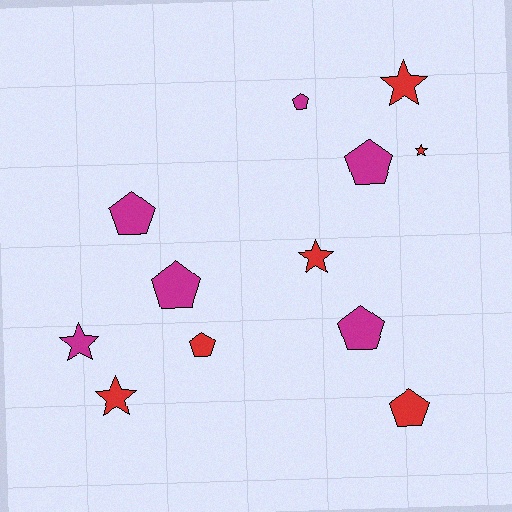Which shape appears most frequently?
Pentagon, with 7 objects.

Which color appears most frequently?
Magenta, with 6 objects.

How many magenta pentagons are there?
There are 5 magenta pentagons.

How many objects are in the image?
There are 12 objects.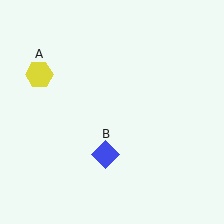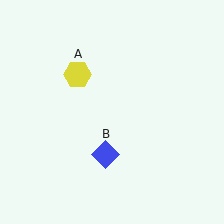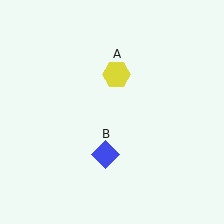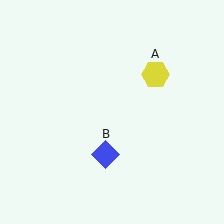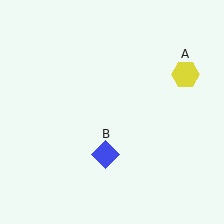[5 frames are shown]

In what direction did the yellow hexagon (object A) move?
The yellow hexagon (object A) moved right.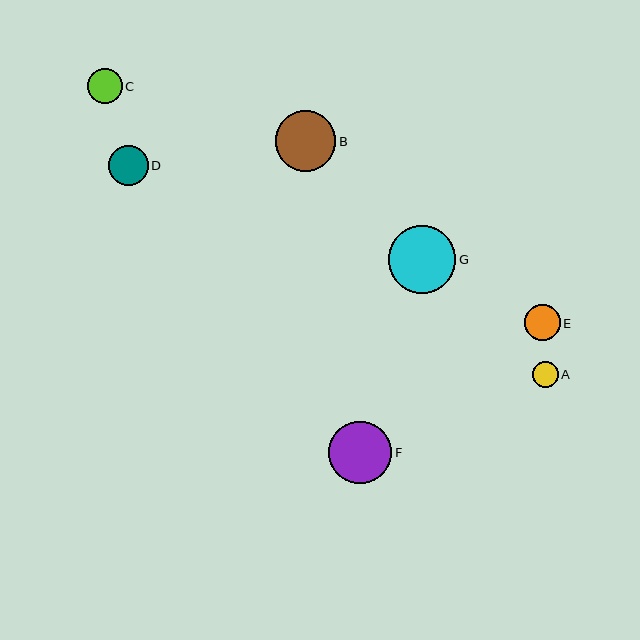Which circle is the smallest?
Circle A is the smallest with a size of approximately 26 pixels.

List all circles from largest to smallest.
From largest to smallest: G, F, B, D, E, C, A.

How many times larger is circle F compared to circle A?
Circle F is approximately 2.5 times the size of circle A.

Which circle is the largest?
Circle G is the largest with a size of approximately 68 pixels.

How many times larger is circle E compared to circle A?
Circle E is approximately 1.4 times the size of circle A.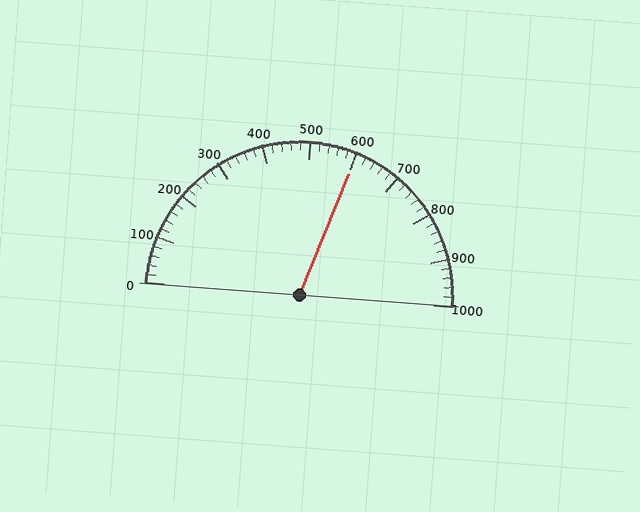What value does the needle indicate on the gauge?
The needle indicates approximately 600.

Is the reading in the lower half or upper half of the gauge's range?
The reading is in the upper half of the range (0 to 1000).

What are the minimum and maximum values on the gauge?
The gauge ranges from 0 to 1000.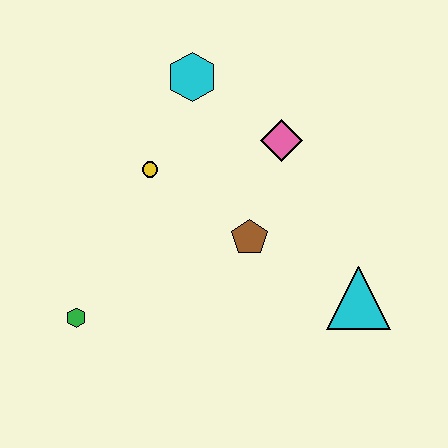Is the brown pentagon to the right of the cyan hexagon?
Yes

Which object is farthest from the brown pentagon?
The green hexagon is farthest from the brown pentagon.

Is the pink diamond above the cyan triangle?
Yes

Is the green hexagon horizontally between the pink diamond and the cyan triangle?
No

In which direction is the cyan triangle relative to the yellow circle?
The cyan triangle is to the right of the yellow circle.